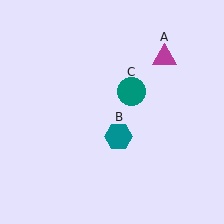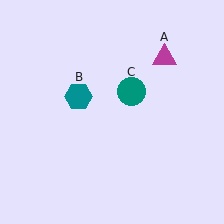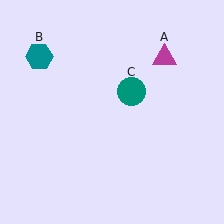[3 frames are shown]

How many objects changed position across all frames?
1 object changed position: teal hexagon (object B).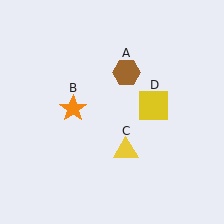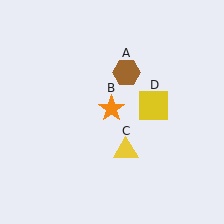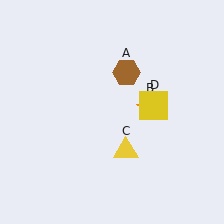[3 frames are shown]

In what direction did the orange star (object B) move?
The orange star (object B) moved right.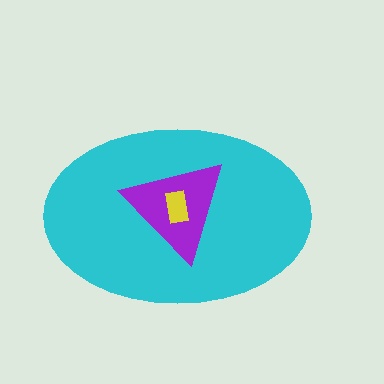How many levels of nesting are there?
3.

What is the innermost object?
The yellow rectangle.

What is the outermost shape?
The cyan ellipse.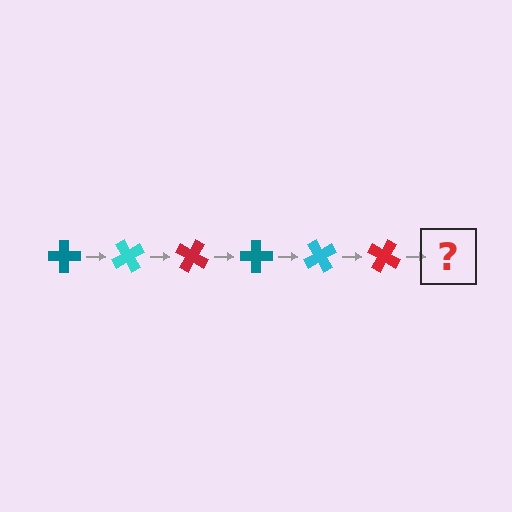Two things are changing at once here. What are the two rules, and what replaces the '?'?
The two rules are that it rotates 60 degrees each step and the color cycles through teal, cyan, and red. The '?' should be a teal cross, rotated 360 degrees from the start.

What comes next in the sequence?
The next element should be a teal cross, rotated 360 degrees from the start.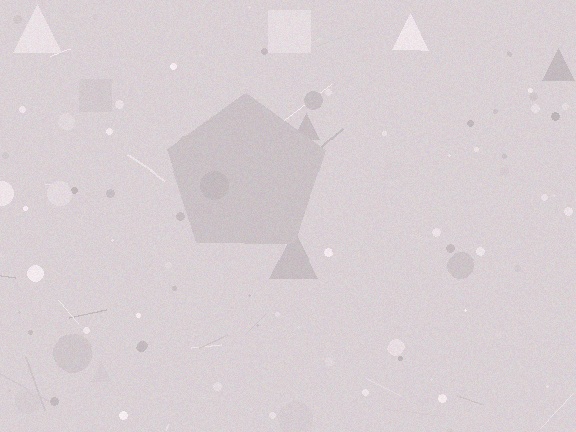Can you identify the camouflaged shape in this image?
The camouflaged shape is a pentagon.